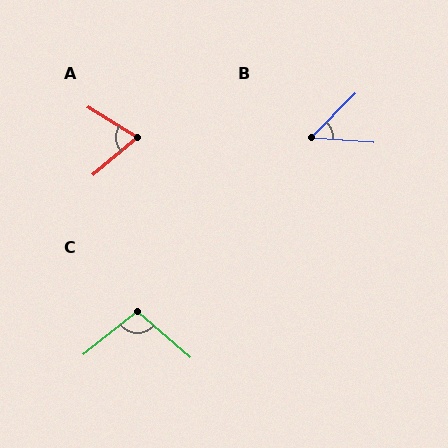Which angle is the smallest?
B, at approximately 49 degrees.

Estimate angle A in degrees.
Approximately 73 degrees.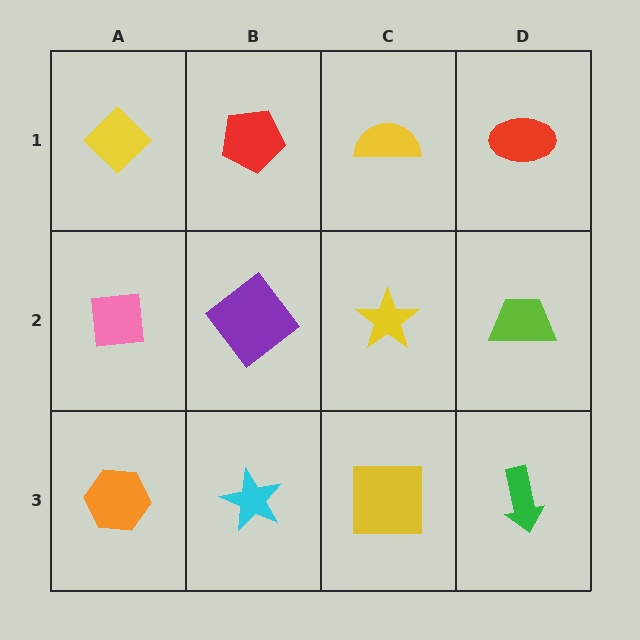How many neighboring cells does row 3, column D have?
2.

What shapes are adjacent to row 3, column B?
A purple diamond (row 2, column B), an orange hexagon (row 3, column A), a yellow square (row 3, column C).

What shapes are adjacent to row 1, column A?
A pink square (row 2, column A), a red pentagon (row 1, column B).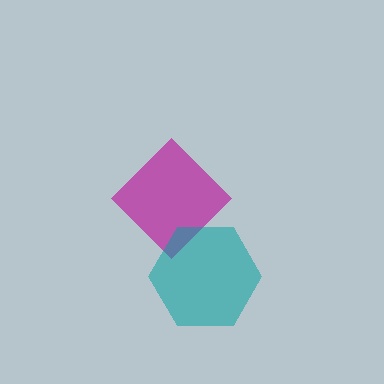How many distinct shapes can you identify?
There are 2 distinct shapes: a magenta diamond, a teal hexagon.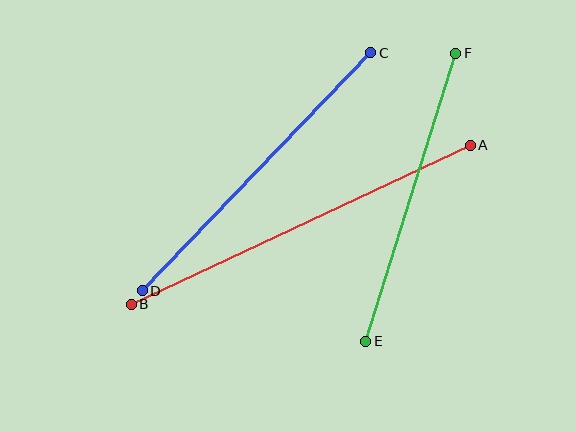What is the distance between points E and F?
The distance is approximately 301 pixels.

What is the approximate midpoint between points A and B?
The midpoint is at approximately (301, 225) pixels.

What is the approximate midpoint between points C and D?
The midpoint is at approximately (256, 172) pixels.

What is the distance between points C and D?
The distance is approximately 330 pixels.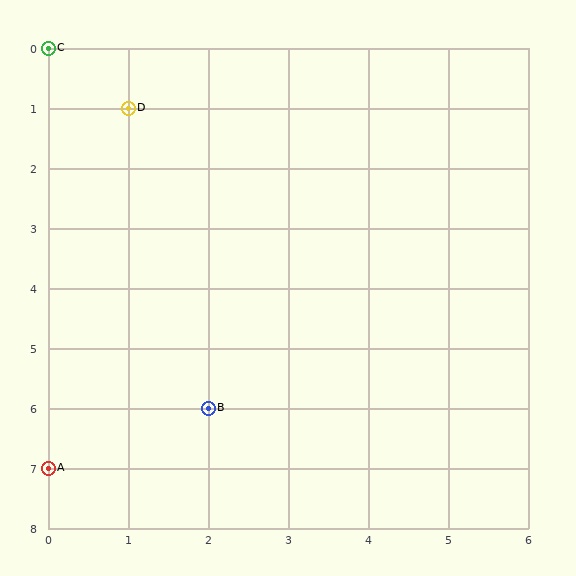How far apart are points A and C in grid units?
Points A and C are 7 rows apart.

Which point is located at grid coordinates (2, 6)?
Point B is at (2, 6).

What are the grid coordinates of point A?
Point A is at grid coordinates (0, 7).